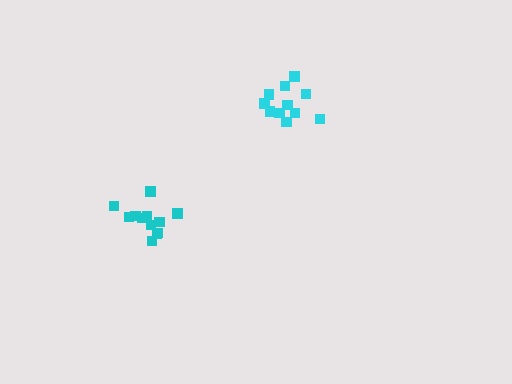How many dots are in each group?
Group 1: 12 dots, Group 2: 12 dots (24 total).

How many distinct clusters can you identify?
There are 2 distinct clusters.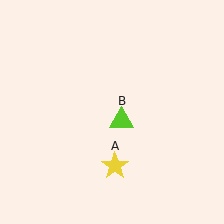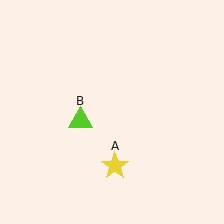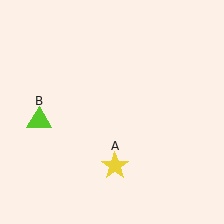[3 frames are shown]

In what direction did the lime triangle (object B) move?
The lime triangle (object B) moved left.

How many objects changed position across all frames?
1 object changed position: lime triangle (object B).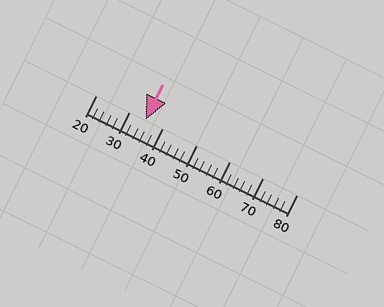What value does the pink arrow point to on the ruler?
The pink arrow points to approximately 35.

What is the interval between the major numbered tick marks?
The major tick marks are spaced 10 units apart.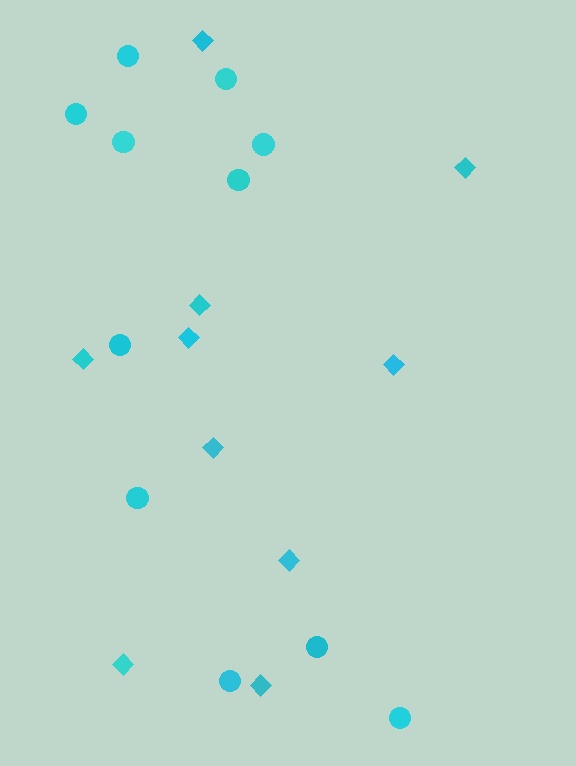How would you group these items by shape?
There are 2 groups: one group of circles (11) and one group of diamonds (10).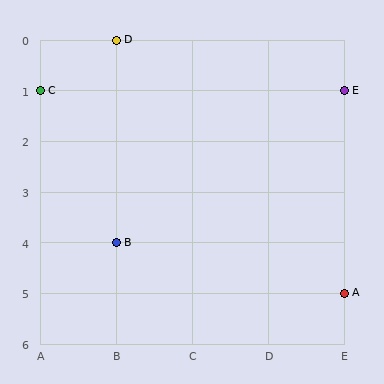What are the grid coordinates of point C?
Point C is at grid coordinates (A, 1).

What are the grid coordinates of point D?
Point D is at grid coordinates (B, 0).